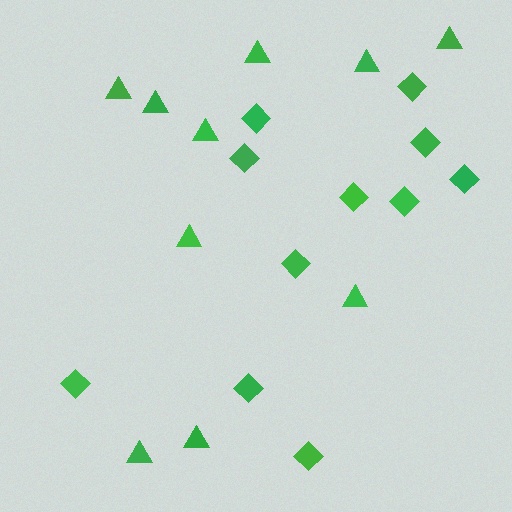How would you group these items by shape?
There are 2 groups: one group of diamonds (11) and one group of triangles (10).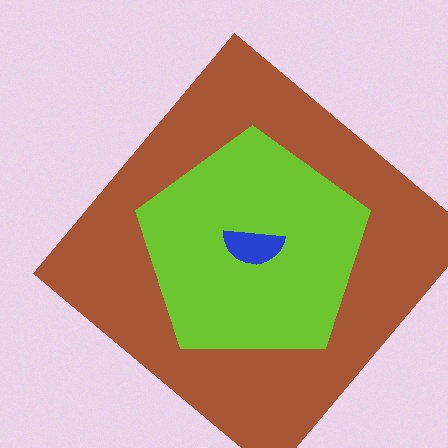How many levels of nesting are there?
3.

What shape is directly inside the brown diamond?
The lime pentagon.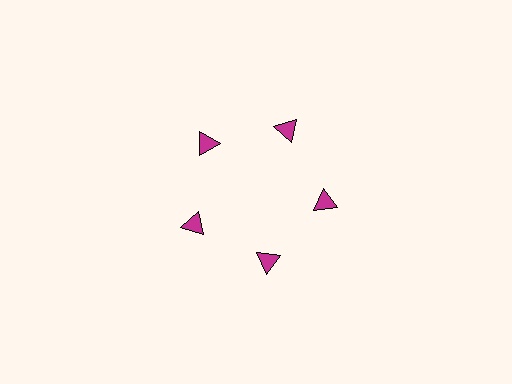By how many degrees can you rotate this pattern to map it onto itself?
The pattern maps onto itself every 72 degrees of rotation.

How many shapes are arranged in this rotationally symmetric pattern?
There are 5 shapes, arranged in 5 groups of 1.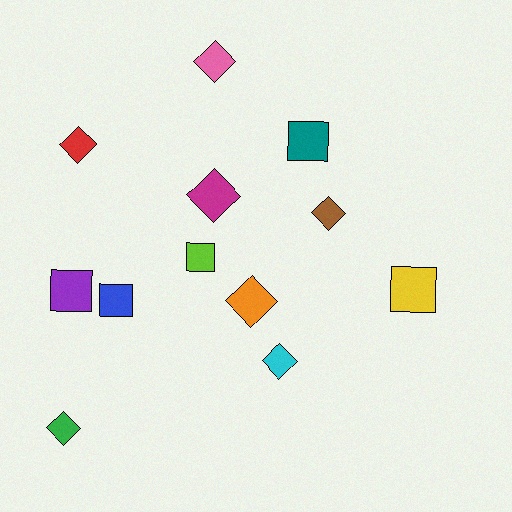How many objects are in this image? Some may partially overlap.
There are 12 objects.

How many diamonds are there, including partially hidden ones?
There are 7 diamonds.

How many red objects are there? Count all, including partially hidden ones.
There is 1 red object.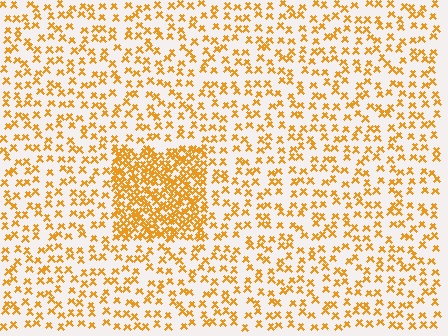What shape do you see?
I see a rectangle.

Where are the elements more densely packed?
The elements are more densely packed inside the rectangle boundary.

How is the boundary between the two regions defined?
The boundary is defined by a change in element density (approximately 2.7x ratio). All elements are the same color, size, and shape.